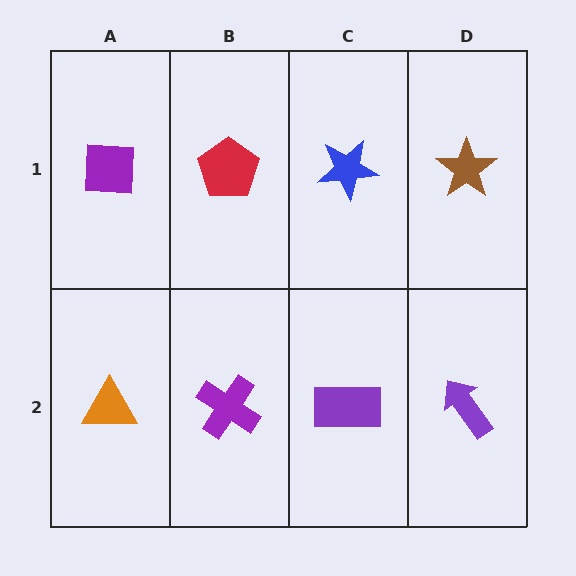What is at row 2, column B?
A purple cross.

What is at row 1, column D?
A brown star.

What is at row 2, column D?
A purple arrow.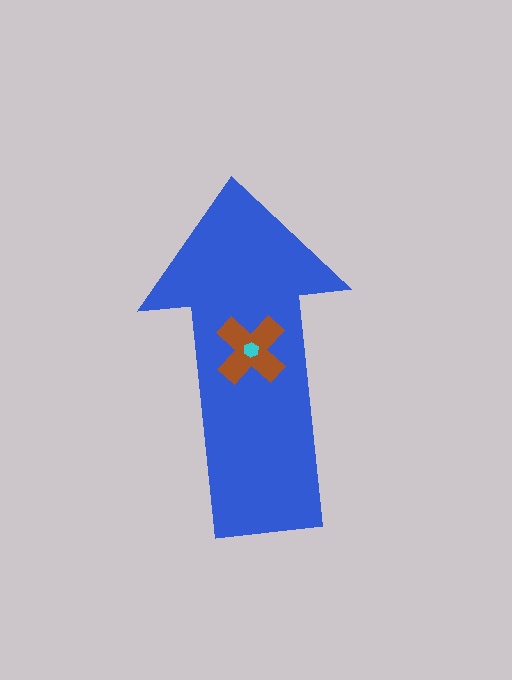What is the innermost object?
The cyan hexagon.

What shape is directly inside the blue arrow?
The brown cross.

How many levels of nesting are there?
3.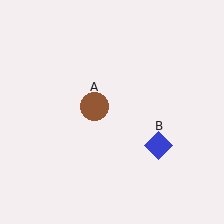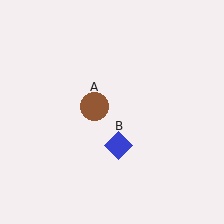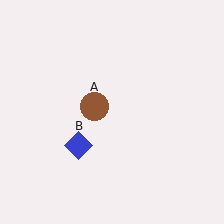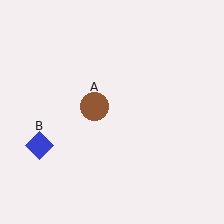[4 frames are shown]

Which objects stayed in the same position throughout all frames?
Brown circle (object A) remained stationary.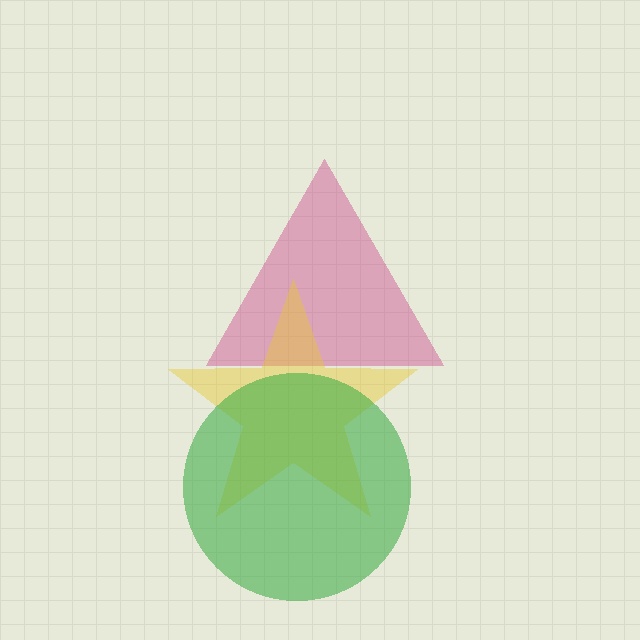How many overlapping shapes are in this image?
There are 3 overlapping shapes in the image.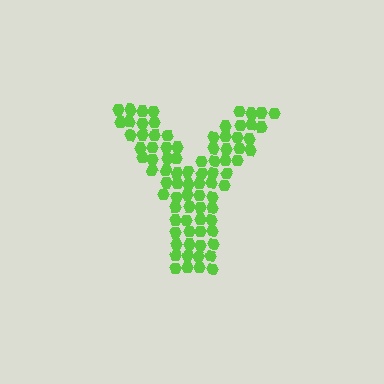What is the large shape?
The large shape is the letter Y.